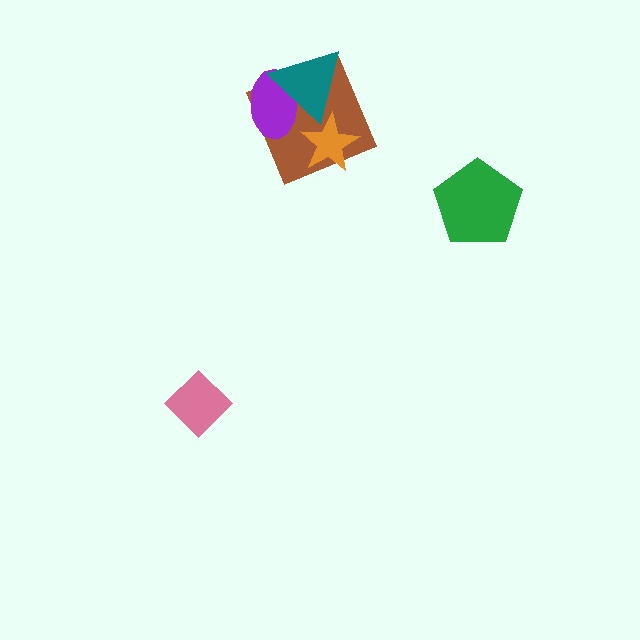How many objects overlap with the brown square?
3 objects overlap with the brown square.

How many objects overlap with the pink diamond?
0 objects overlap with the pink diamond.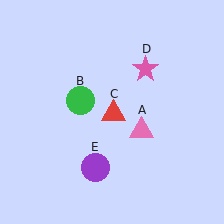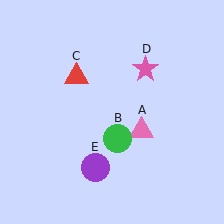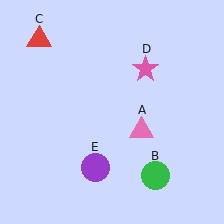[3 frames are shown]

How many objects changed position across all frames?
2 objects changed position: green circle (object B), red triangle (object C).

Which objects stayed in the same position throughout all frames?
Pink triangle (object A) and pink star (object D) and purple circle (object E) remained stationary.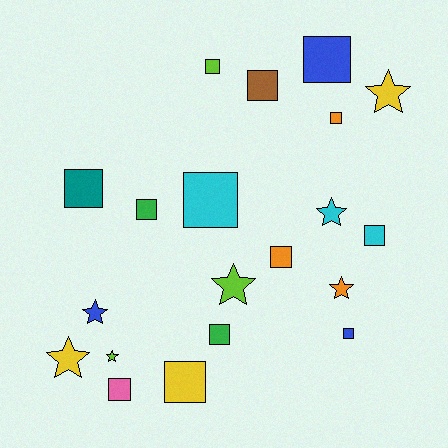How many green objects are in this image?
There are 2 green objects.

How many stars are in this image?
There are 7 stars.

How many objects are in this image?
There are 20 objects.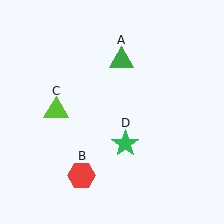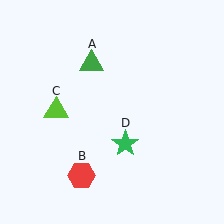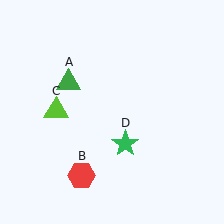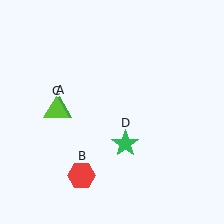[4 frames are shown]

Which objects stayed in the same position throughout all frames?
Red hexagon (object B) and lime triangle (object C) and green star (object D) remained stationary.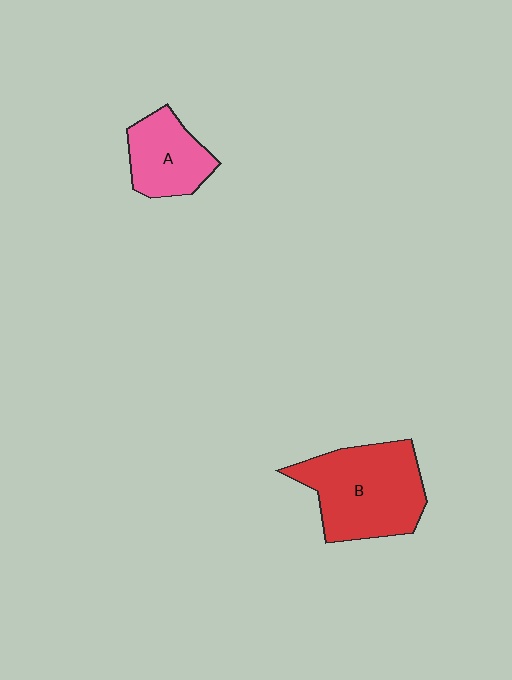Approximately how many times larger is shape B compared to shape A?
Approximately 1.7 times.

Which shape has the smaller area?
Shape A (pink).